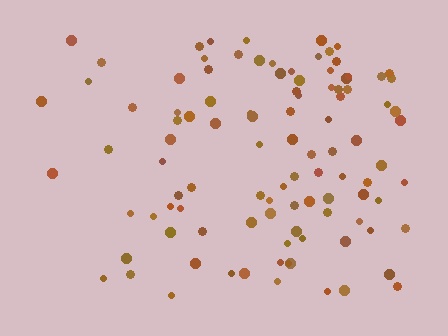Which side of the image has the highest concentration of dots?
The right.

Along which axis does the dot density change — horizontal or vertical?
Horizontal.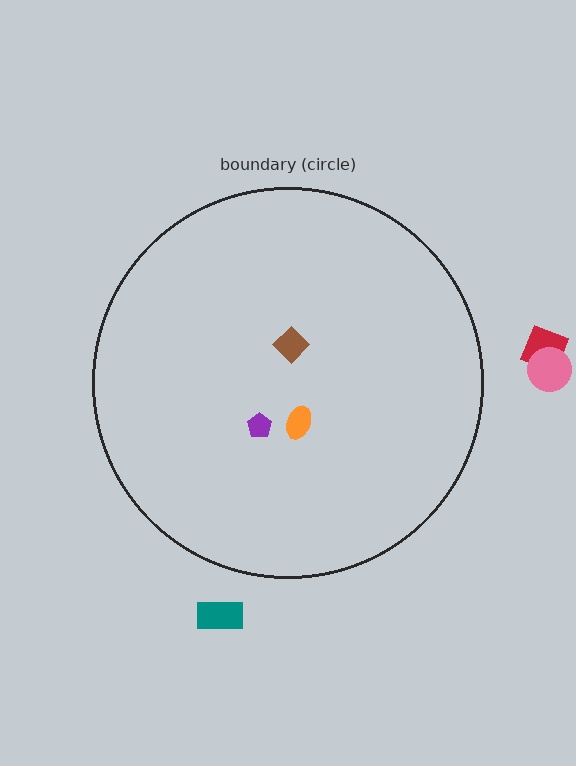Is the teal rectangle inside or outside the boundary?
Outside.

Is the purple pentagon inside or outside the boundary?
Inside.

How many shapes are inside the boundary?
3 inside, 3 outside.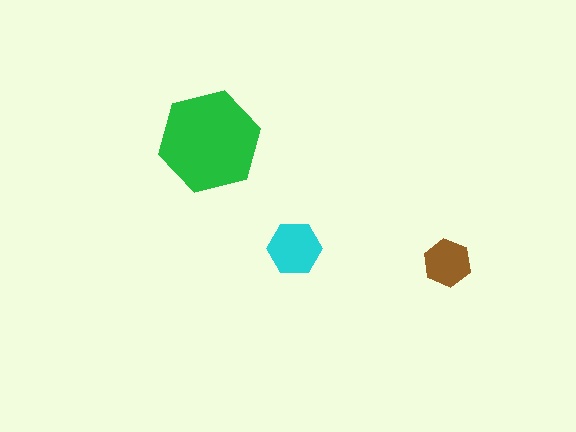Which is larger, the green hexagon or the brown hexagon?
The green one.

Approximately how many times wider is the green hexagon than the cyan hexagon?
About 2 times wider.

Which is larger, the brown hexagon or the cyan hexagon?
The cyan one.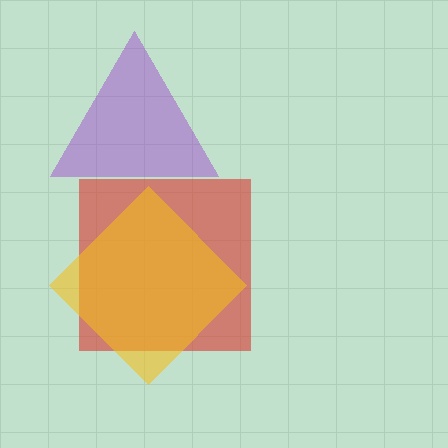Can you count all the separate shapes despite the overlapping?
Yes, there are 3 separate shapes.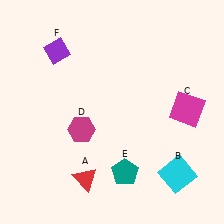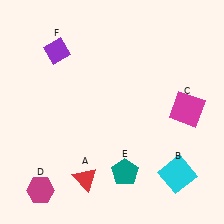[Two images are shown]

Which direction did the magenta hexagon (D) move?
The magenta hexagon (D) moved down.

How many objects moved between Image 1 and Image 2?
1 object moved between the two images.